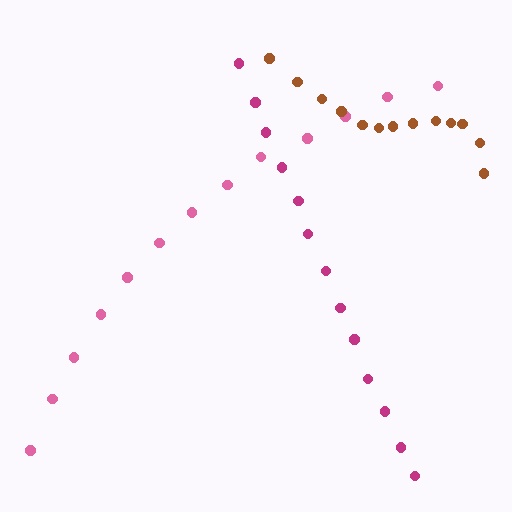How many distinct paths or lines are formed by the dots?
There are 3 distinct paths.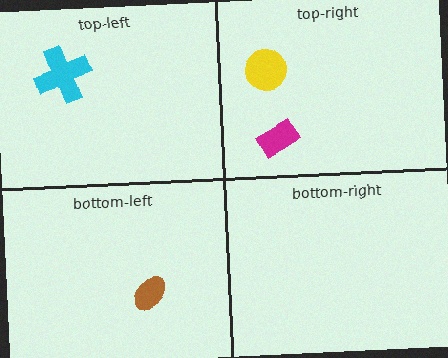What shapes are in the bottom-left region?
The brown ellipse.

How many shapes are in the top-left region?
1.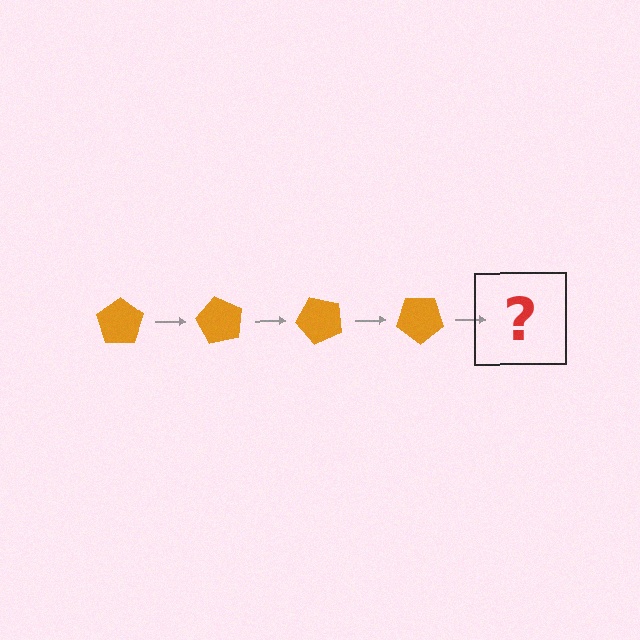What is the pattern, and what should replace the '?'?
The pattern is that the pentagon rotates 60 degrees each step. The '?' should be an orange pentagon rotated 240 degrees.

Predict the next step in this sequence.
The next step is an orange pentagon rotated 240 degrees.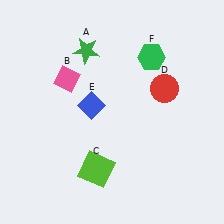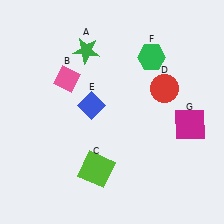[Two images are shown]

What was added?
A magenta square (G) was added in Image 2.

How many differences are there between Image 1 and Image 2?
There is 1 difference between the two images.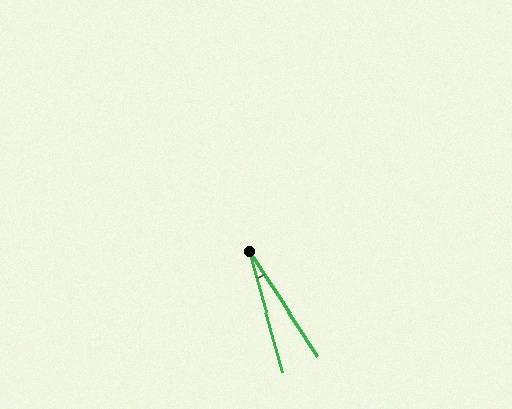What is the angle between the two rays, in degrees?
Approximately 17 degrees.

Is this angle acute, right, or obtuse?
It is acute.